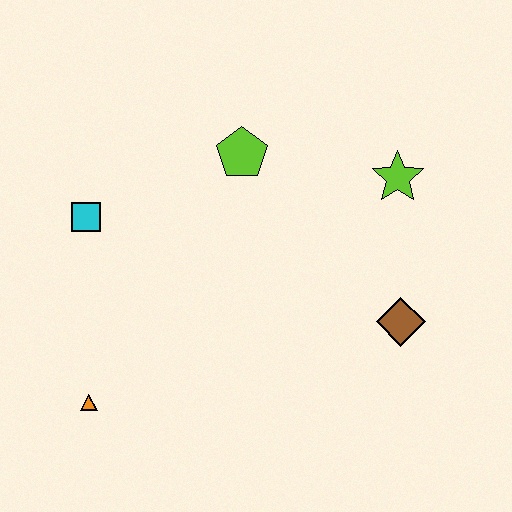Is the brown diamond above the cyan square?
No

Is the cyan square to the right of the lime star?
No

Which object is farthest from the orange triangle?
The lime star is farthest from the orange triangle.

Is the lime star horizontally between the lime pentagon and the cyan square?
No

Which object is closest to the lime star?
The brown diamond is closest to the lime star.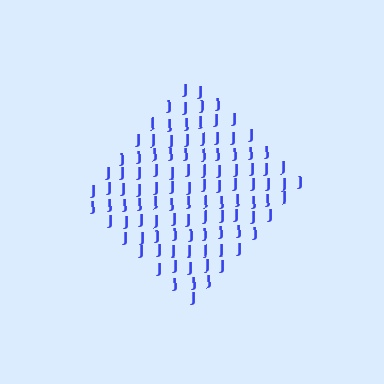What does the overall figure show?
The overall figure shows a diamond.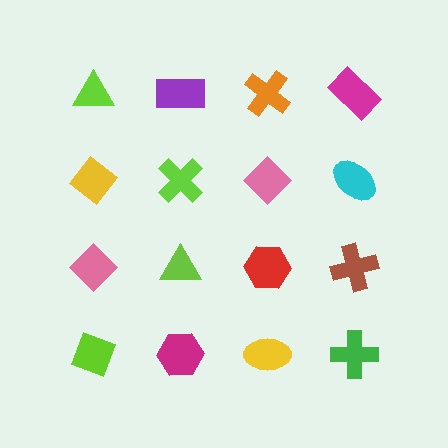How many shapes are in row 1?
4 shapes.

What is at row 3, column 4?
A brown cross.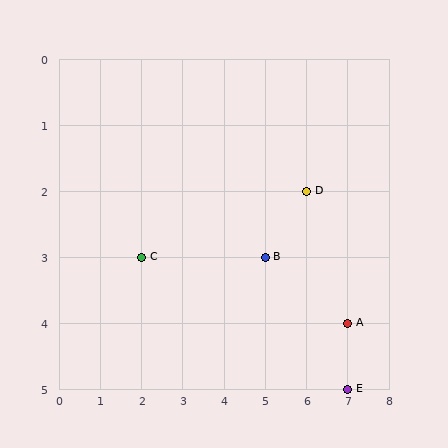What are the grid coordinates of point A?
Point A is at grid coordinates (7, 4).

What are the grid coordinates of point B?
Point B is at grid coordinates (5, 3).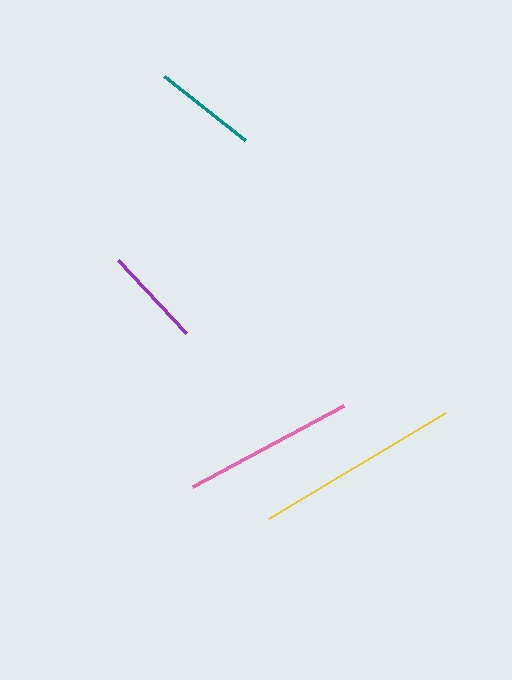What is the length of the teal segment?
The teal segment is approximately 103 pixels long.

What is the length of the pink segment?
The pink segment is approximately 171 pixels long.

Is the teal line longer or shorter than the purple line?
The teal line is longer than the purple line.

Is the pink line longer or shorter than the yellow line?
The yellow line is longer than the pink line.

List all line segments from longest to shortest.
From longest to shortest: yellow, pink, teal, purple.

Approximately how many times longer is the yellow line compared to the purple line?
The yellow line is approximately 2.1 times the length of the purple line.